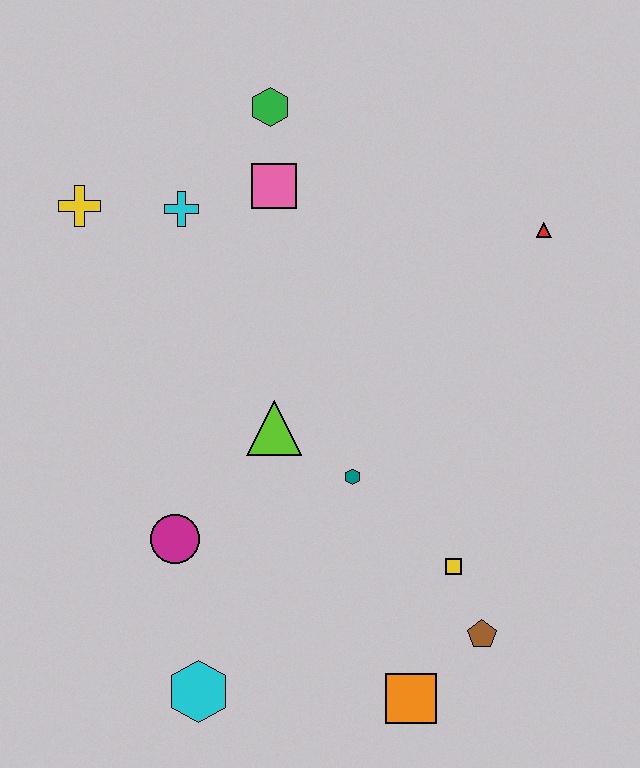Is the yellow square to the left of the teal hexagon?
No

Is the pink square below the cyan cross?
No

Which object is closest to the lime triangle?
The teal hexagon is closest to the lime triangle.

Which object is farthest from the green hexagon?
The orange square is farthest from the green hexagon.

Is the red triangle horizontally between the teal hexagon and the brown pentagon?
No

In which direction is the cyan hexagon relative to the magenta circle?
The cyan hexagon is below the magenta circle.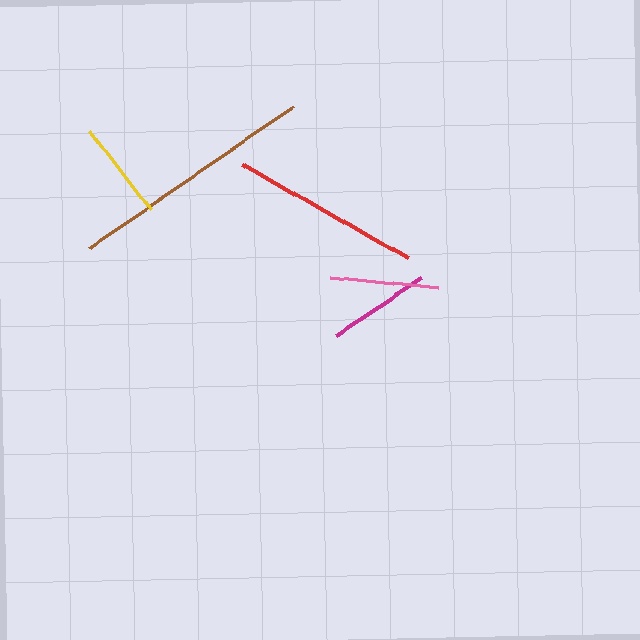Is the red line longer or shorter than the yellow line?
The red line is longer than the yellow line.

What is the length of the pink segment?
The pink segment is approximately 108 pixels long.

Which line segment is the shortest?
The yellow line is the shortest at approximately 100 pixels.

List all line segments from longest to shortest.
From longest to shortest: brown, red, pink, magenta, yellow.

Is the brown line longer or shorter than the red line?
The brown line is longer than the red line.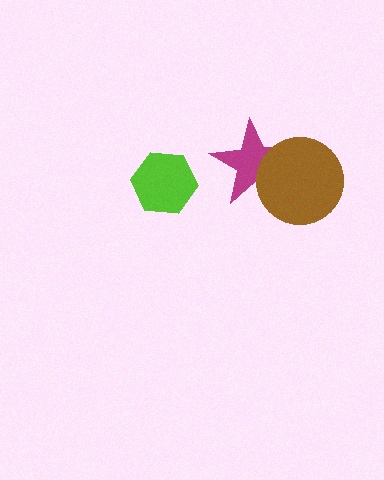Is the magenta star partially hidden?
Yes, it is partially covered by another shape.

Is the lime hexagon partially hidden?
No, no other shape covers it.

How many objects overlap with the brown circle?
1 object overlaps with the brown circle.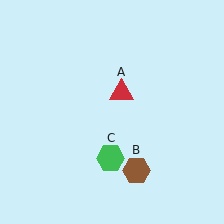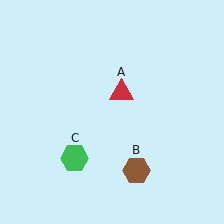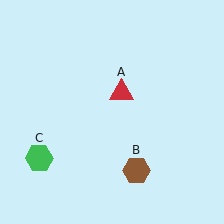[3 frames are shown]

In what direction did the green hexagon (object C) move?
The green hexagon (object C) moved left.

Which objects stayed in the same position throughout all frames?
Red triangle (object A) and brown hexagon (object B) remained stationary.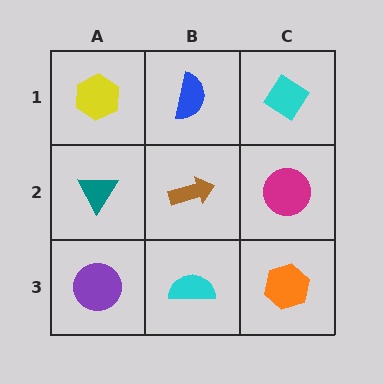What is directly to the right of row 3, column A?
A cyan semicircle.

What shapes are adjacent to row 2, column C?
A cyan diamond (row 1, column C), an orange hexagon (row 3, column C), a brown arrow (row 2, column B).